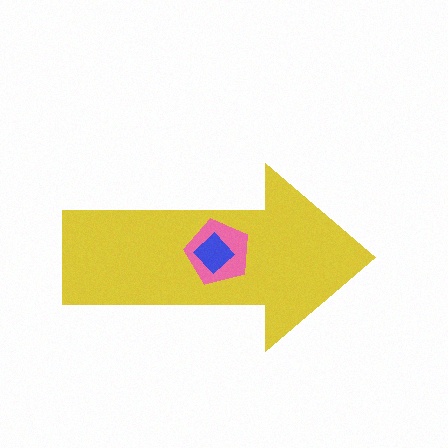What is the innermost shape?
The blue diamond.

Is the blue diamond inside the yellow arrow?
Yes.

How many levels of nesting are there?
3.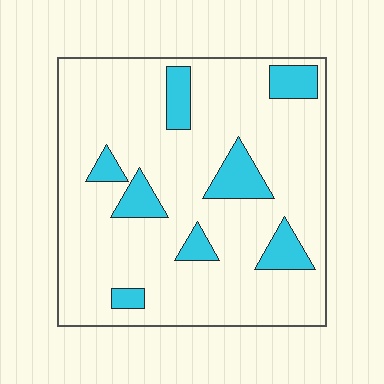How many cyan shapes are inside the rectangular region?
8.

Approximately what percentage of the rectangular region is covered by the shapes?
Approximately 15%.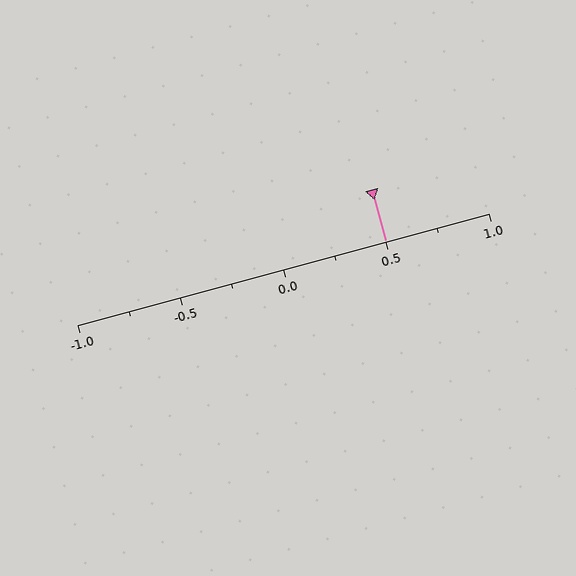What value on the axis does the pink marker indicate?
The marker indicates approximately 0.5.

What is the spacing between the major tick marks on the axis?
The major ticks are spaced 0.5 apart.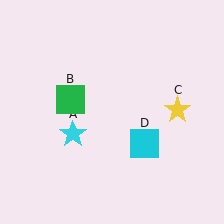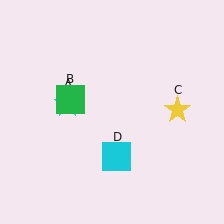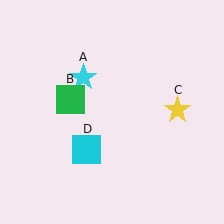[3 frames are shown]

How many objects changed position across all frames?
2 objects changed position: cyan star (object A), cyan square (object D).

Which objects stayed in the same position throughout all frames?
Green square (object B) and yellow star (object C) remained stationary.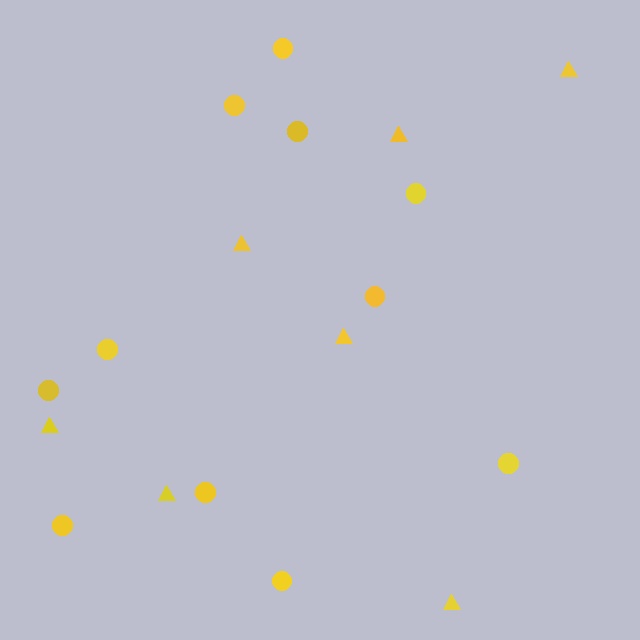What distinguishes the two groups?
There are 2 groups: one group of circles (11) and one group of triangles (7).